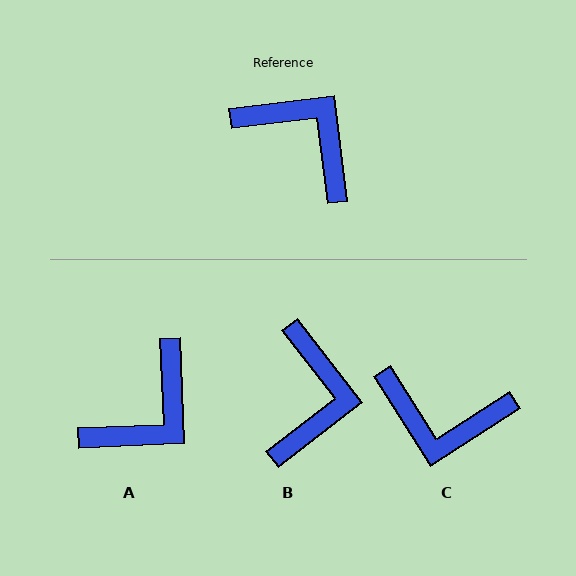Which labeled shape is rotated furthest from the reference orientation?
C, about 154 degrees away.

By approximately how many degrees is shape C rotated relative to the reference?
Approximately 154 degrees clockwise.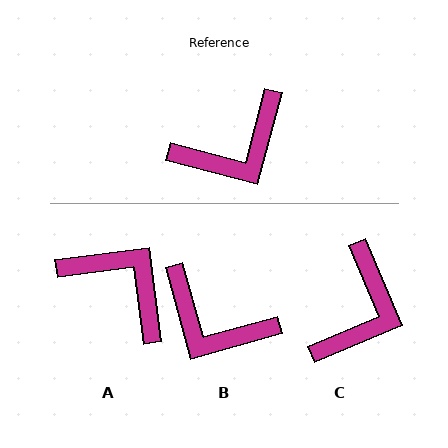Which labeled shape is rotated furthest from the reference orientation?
A, about 112 degrees away.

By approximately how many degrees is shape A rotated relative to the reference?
Approximately 112 degrees counter-clockwise.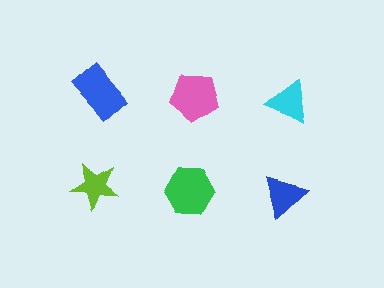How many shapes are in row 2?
3 shapes.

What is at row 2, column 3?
A blue triangle.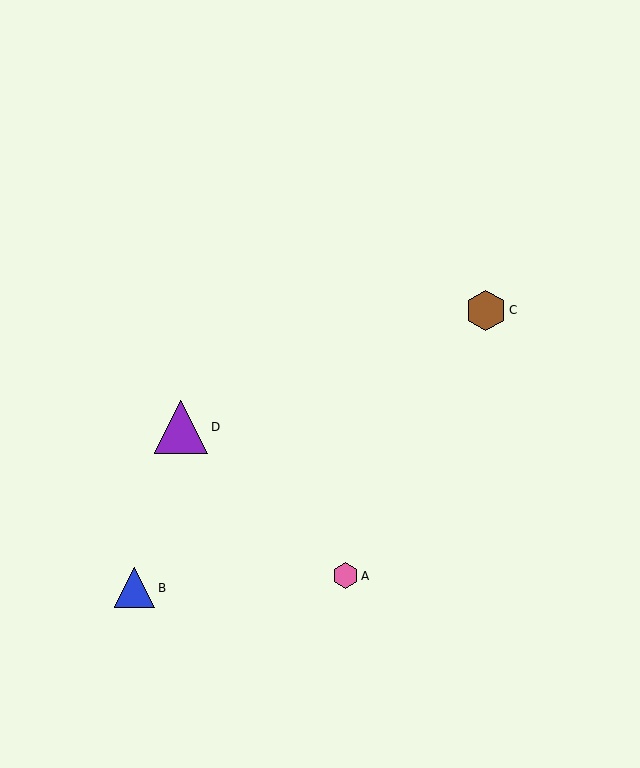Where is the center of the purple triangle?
The center of the purple triangle is at (181, 427).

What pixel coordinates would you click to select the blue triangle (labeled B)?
Click at (135, 588) to select the blue triangle B.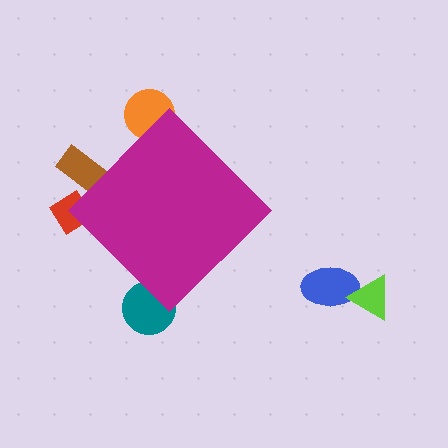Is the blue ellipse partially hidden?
No, the blue ellipse is fully visible.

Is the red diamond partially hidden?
Yes, the red diamond is partially hidden behind the magenta diamond.